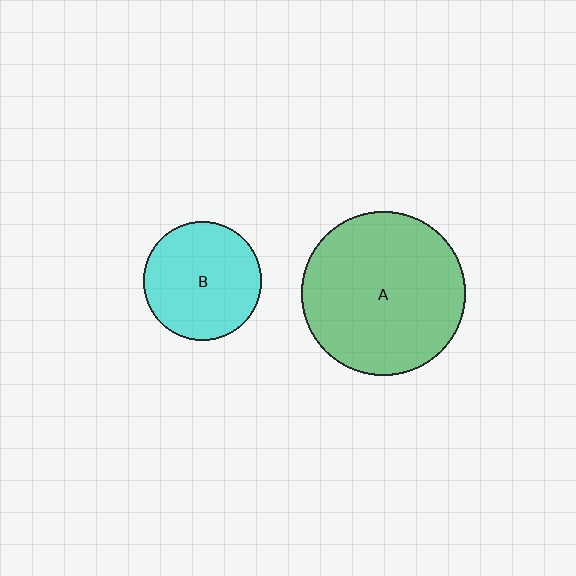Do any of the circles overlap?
No, none of the circles overlap.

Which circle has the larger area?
Circle A (green).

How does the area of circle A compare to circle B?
Approximately 1.9 times.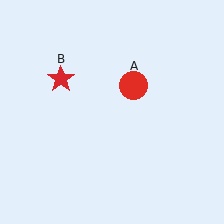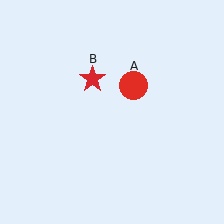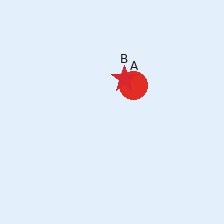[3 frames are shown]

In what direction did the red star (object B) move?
The red star (object B) moved right.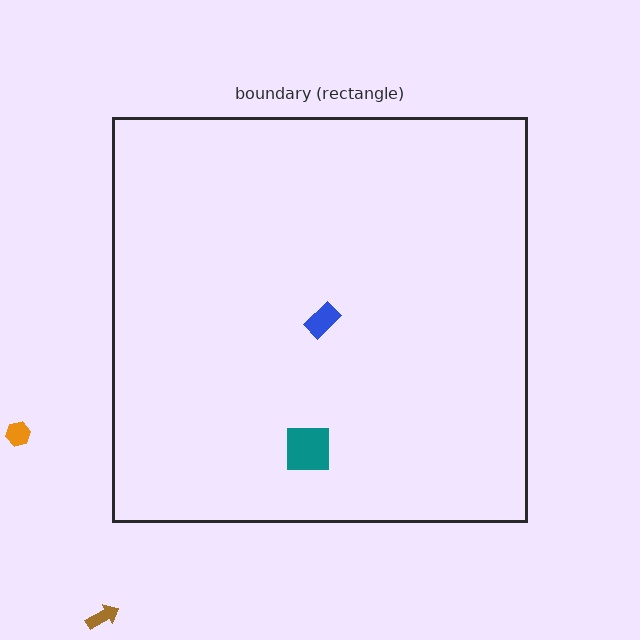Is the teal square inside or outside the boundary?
Inside.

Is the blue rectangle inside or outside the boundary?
Inside.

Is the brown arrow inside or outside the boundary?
Outside.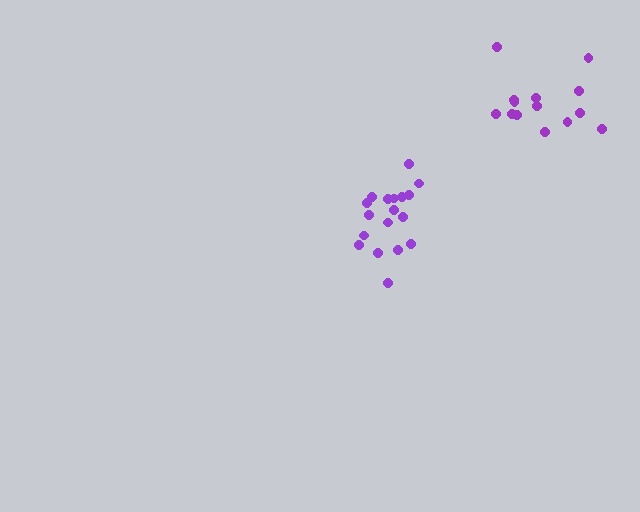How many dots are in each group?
Group 1: 14 dots, Group 2: 18 dots (32 total).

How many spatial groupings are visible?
There are 2 spatial groupings.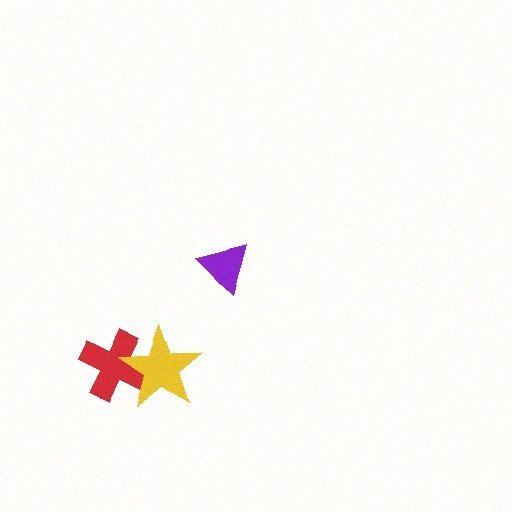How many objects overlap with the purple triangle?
0 objects overlap with the purple triangle.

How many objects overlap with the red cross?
1 object overlaps with the red cross.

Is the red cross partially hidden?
Yes, it is partially covered by another shape.